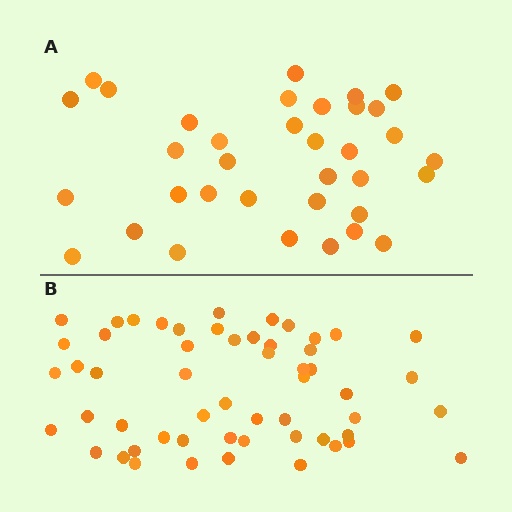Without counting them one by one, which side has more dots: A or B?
Region B (the bottom region) has more dots.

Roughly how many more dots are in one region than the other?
Region B has approximately 20 more dots than region A.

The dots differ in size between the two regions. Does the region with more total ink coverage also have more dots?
No. Region A has more total ink coverage because its dots are larger, but region B actually contains more individual dots. Total area can be misleading — the number of items is what matters here.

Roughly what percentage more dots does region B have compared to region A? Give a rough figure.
About 55% more.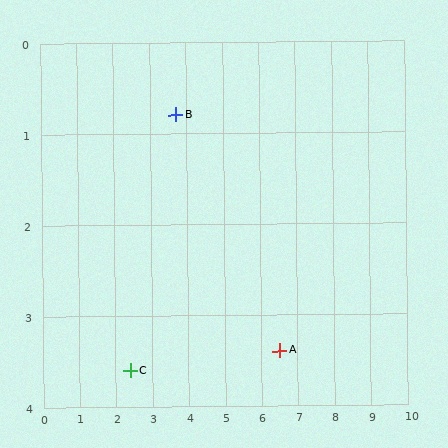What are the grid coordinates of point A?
Point A is at approximately (6.5, 3.4).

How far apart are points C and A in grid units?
Points C and A are about 4.1 grid units apart.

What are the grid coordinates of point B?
Point B is at approximately (3.7, 0.8).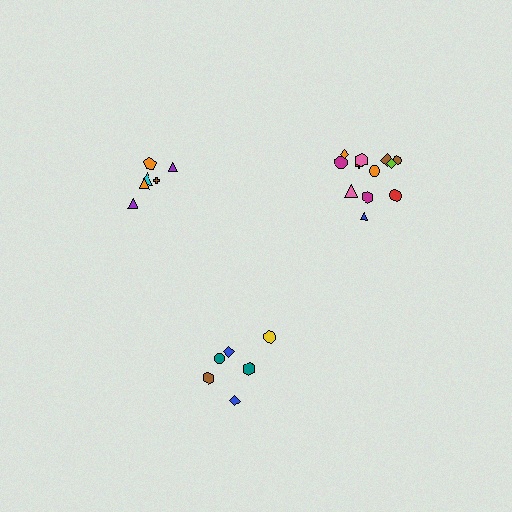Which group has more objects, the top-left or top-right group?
The top-right group.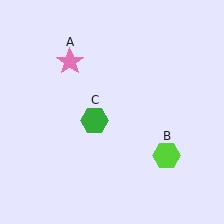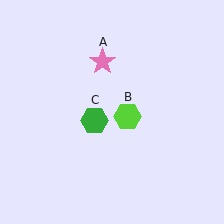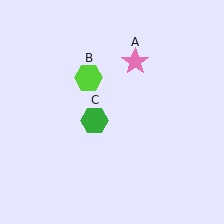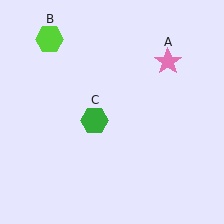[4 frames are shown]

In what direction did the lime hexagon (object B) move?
The lime hexagon (object B) moved up and to the left.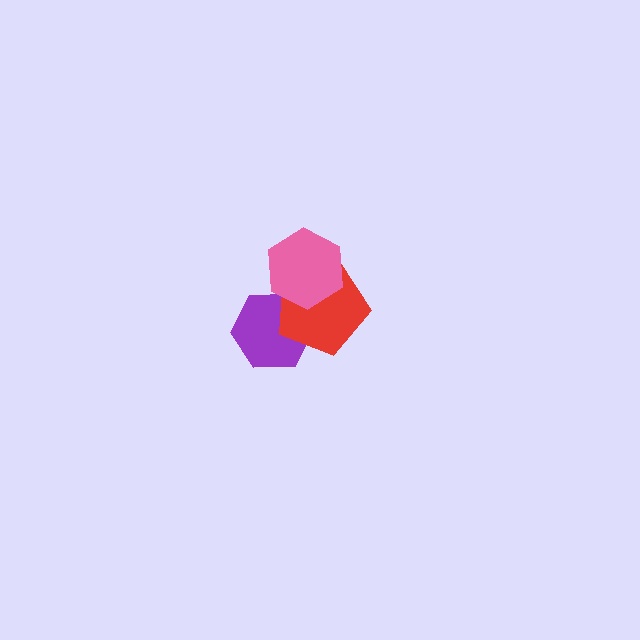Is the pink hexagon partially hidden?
No, no other shape covers it.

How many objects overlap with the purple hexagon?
2 objects overlap with the purple hexagon.